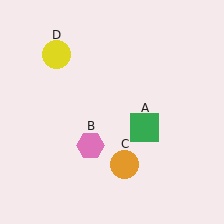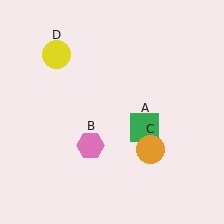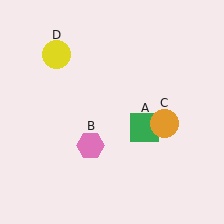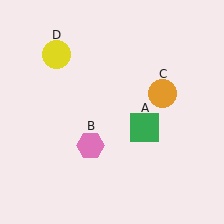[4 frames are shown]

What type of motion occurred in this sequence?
The orange circle (object C) rotated counterclockwise around the center of the scene.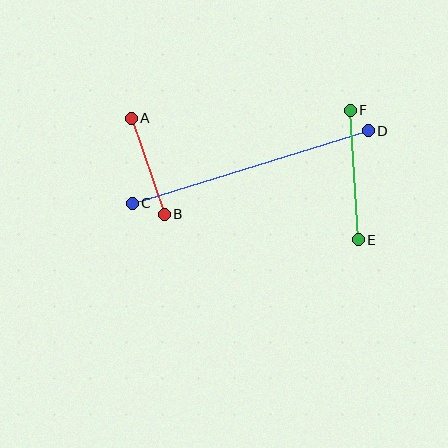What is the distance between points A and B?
The distance is approximately 102 pixels.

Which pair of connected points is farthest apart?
Points C and D are farthest apart.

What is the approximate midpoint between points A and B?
The midpoint is at approximately (148, 166) pixels.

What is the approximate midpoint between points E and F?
The midpoint is at approximately (354, 175) pixels.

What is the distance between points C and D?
The distance is approximately 247 pixels.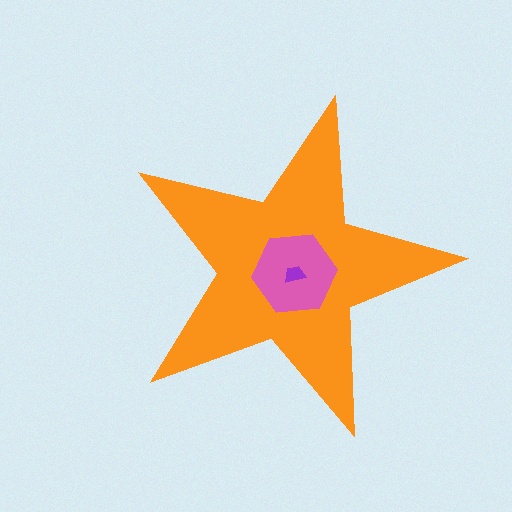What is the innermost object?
The purple trapezoid.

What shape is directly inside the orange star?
The pink hexagon.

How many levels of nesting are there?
3.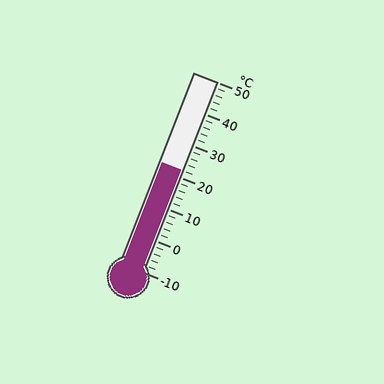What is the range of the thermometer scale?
The thermometer scale ranges from -10°C to 50°C.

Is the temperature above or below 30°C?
The temperature is below 30°C.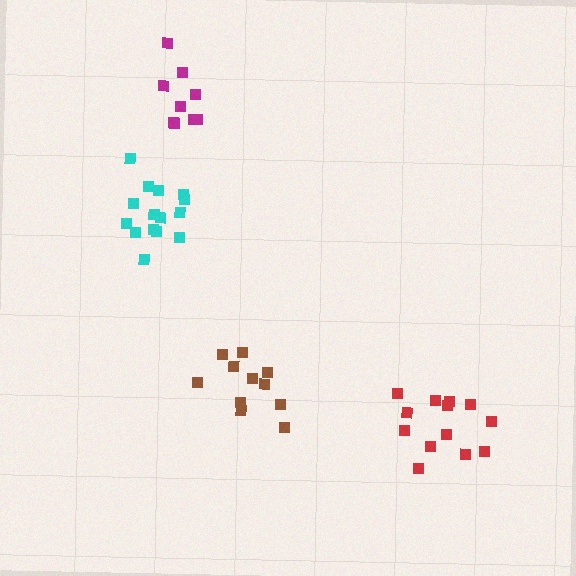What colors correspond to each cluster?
The clusters are colored: brown, cyan, magenta, red.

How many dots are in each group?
Group 1: 11 dots, Group 2: 15 dots, Group 3: 9 dots, Group 4: 13 dots (48 total).